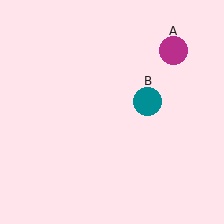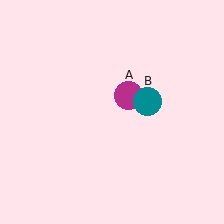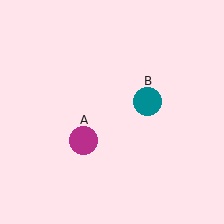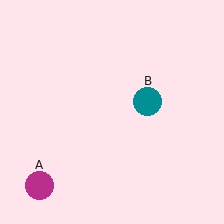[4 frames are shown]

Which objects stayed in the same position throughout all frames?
Teal circle (object B) remained stationary.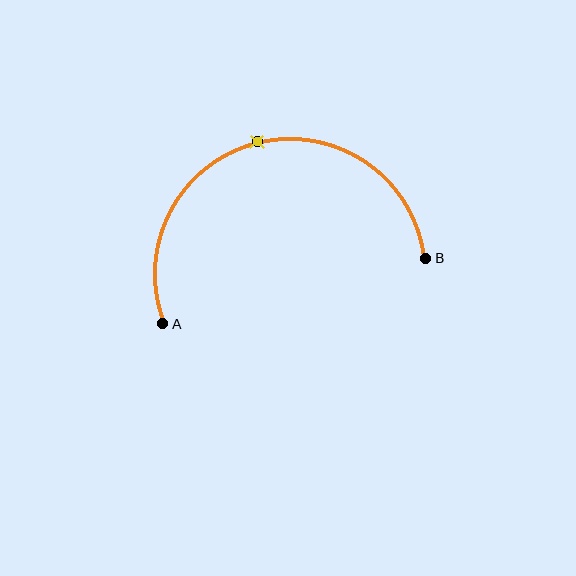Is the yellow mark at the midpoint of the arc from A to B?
Yes. The yellow mark lies on the arc at equal arc-length from both A and B — it is the arc midpoint.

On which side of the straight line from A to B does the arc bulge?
The arc bulges above the straight line connecting A and B.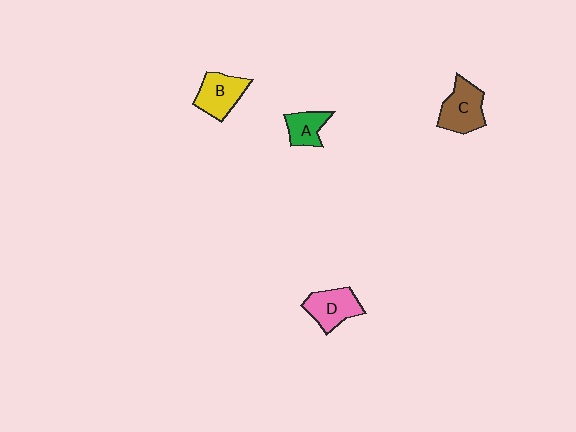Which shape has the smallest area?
Shape A (green).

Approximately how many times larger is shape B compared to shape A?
Approximately 1.4 times.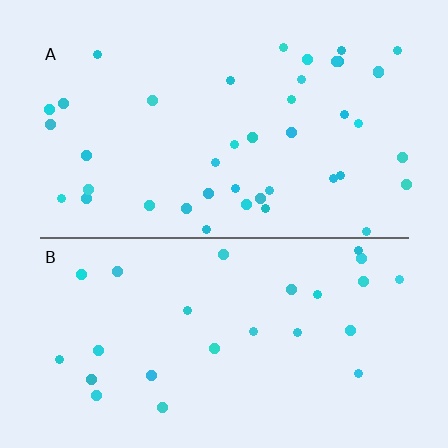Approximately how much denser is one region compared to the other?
Approximately 1.6× — region A over region B.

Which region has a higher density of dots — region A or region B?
A (the top).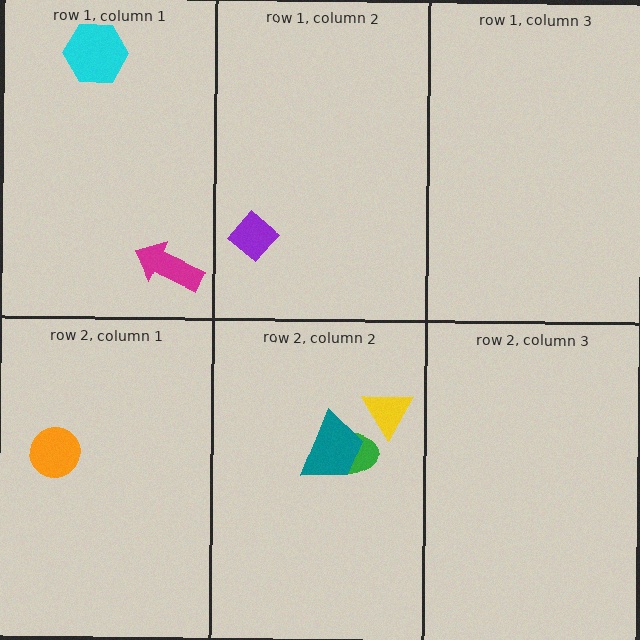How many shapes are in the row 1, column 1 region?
2.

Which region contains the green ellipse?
The row 2, column 2 region.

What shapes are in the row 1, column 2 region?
The purple diamond.